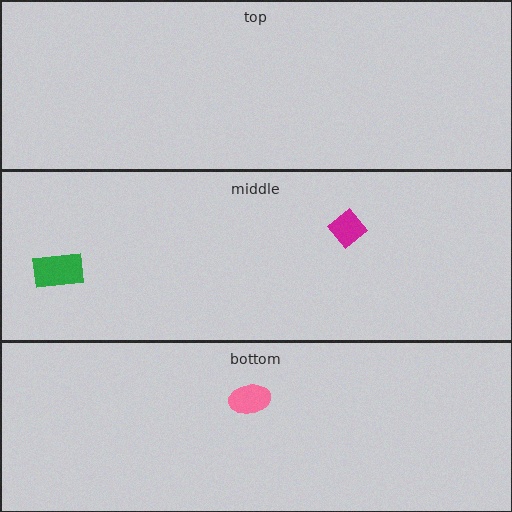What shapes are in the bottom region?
The pink ellipse.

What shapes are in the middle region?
The green rectangle, the magenta diamond.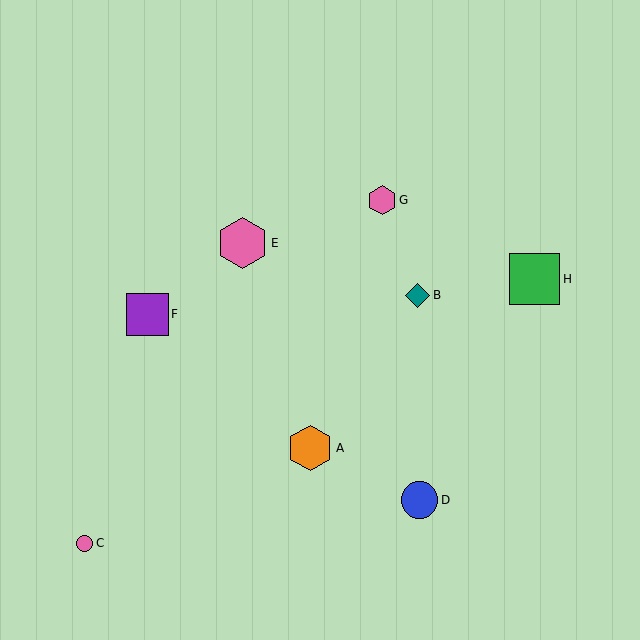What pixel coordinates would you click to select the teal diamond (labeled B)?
Click at (418, 295) to select the teal diamond B.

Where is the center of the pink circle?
The center of the pink circle is at (85, 543).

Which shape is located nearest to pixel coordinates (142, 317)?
The purple square (labeled F) at (148, 314) is nearest to that location.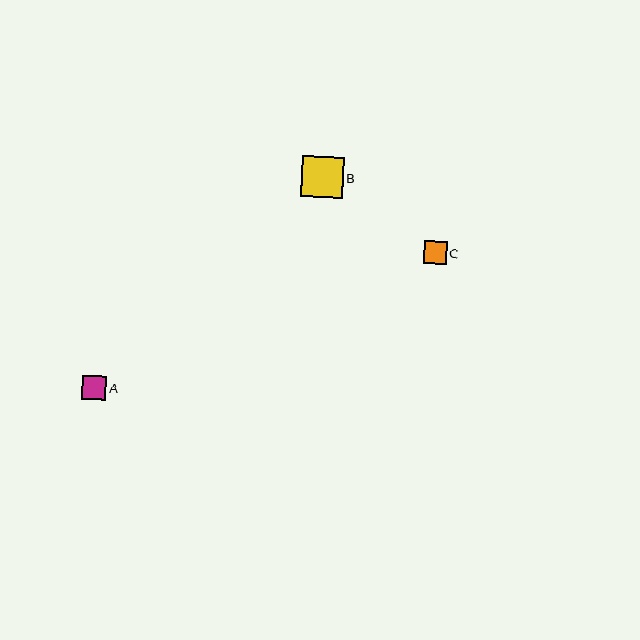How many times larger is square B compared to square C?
Square B is approximately 1.8 times the size of square C.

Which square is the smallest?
Square C is the smallest with a size of approximately 22 pixels.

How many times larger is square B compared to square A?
Square B is approximately 1.7 times the size of square A.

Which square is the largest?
Square B is the largest with a size of approximately 41 pixels.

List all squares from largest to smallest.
From largest to smallest: B, A, C.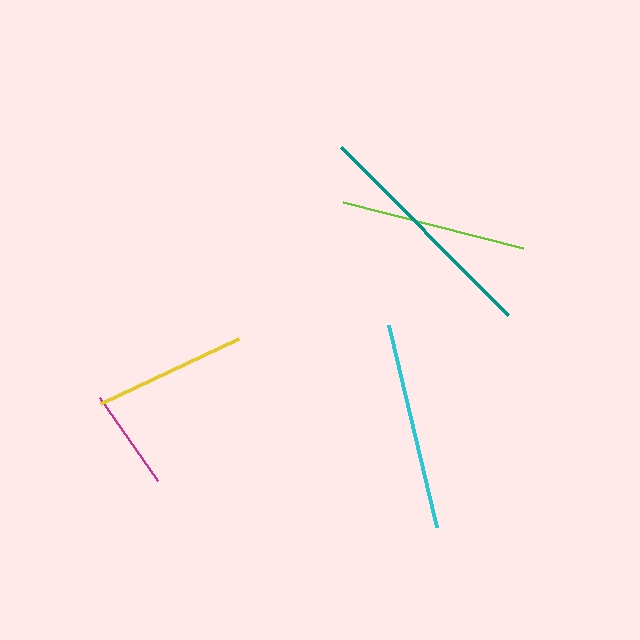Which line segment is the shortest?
The magenta line is the shortest at approximately 101 pixels.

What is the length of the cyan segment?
The cyan segment is approximately 208 pixels long.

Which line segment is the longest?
The teal line is the longest at approximately 237 pixels.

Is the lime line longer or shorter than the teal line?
The teal line is longer than the lime line.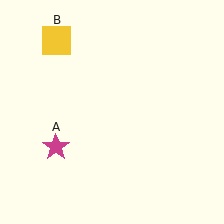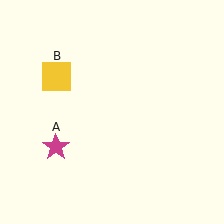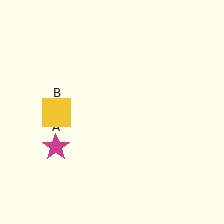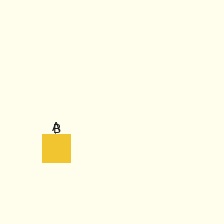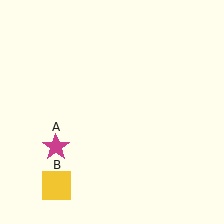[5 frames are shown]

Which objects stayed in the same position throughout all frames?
Magenta star (object A) remained stationary.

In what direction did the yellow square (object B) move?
The yellow square (object B) moved down.